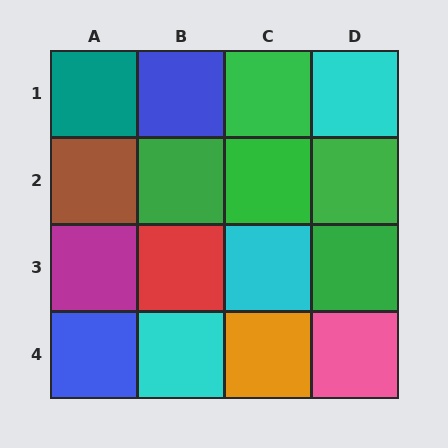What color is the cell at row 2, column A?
Brown.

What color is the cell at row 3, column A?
Magenta.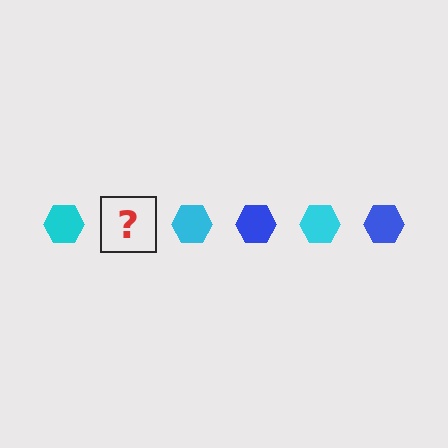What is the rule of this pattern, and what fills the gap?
The rule is that the pattern cycles through cyan, blue hexagons. The gap should be filled with a blue hexagon.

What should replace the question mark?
The question mark should be replaced with a blue hexagon.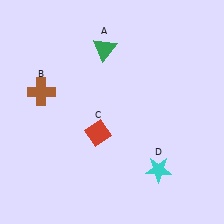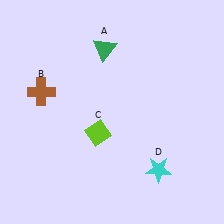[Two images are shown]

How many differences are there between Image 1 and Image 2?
There is 1 difference between the two images.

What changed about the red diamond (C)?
In Image 1, C is red. In Image 2, it changed to lime.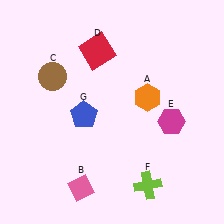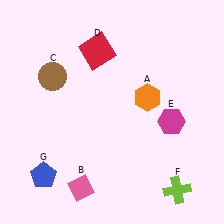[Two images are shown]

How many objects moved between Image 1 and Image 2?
2 objects moved between the two images.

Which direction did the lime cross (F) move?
The lime cross (F) moved right.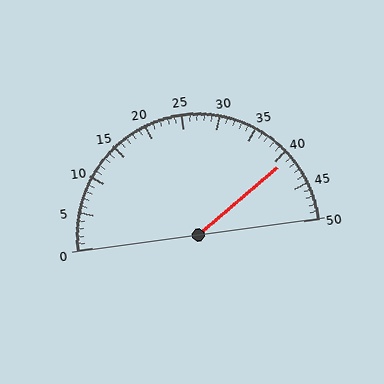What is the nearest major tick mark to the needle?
The nearest major tick mark is 40.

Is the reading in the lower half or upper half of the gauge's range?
The reading is in the upper half of the range (0 to 50).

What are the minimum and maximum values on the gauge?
The gauge ranges from 0 to 50.